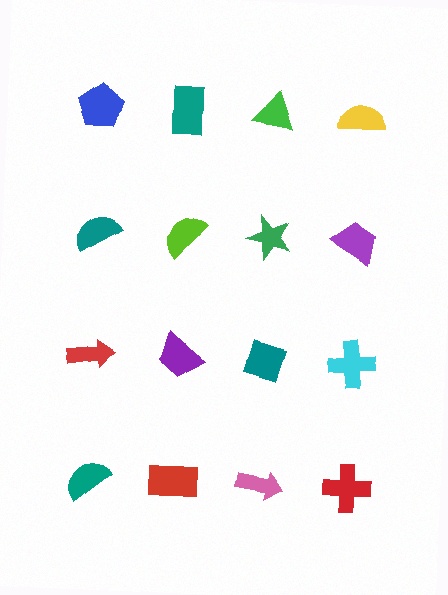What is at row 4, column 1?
A teal semicircle.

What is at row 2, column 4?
A purple trapezoid.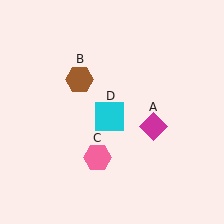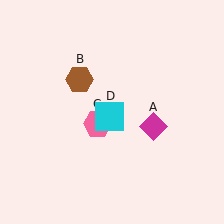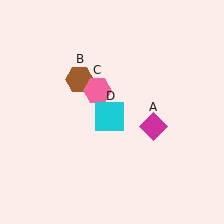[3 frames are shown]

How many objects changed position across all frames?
1 object changed position: pink hexagon (object C).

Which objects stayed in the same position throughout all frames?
Magenta diamond (object A) and brown hexagon (object B) and cyan square (object D) remained stationary.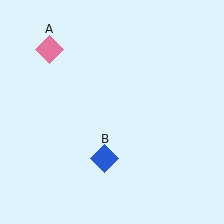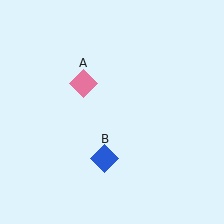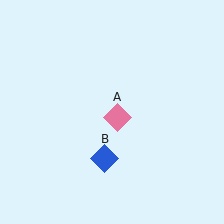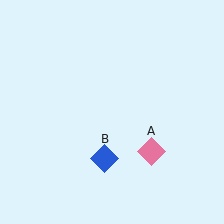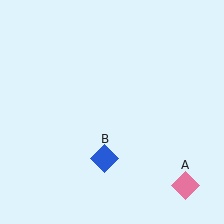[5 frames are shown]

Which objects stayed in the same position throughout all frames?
Blue diamond (object B) remained stationary.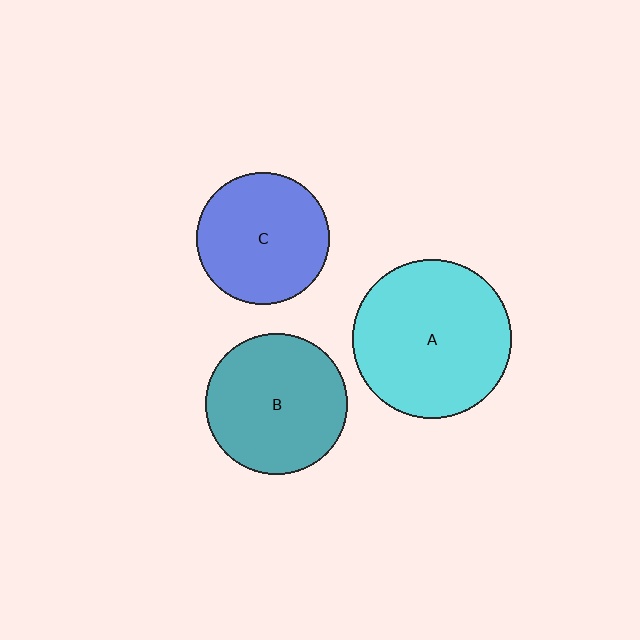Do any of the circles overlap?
No, none of the circles overlap.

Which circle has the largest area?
Circle A (cyan).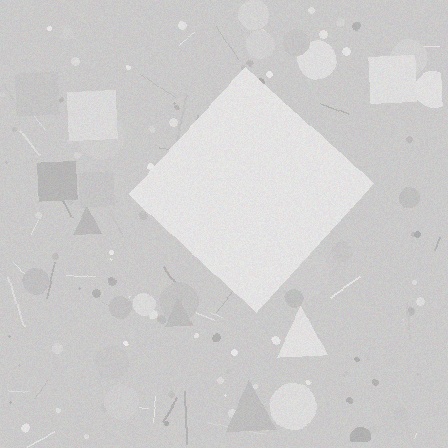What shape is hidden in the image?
A diamond is hidden in the image.